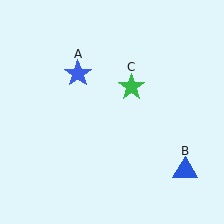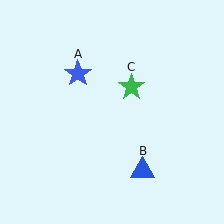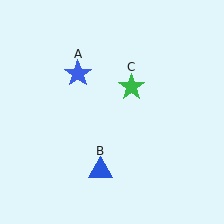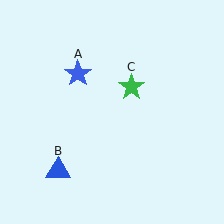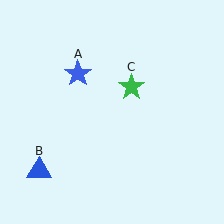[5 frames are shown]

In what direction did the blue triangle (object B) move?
The blue triangle (object B) moved left.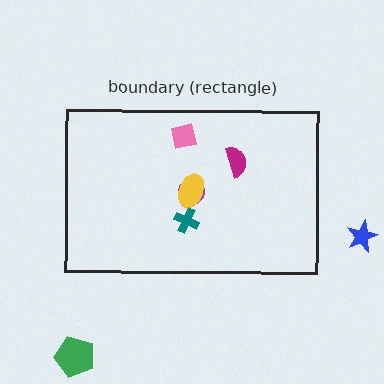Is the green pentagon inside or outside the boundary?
Outside.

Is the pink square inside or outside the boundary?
Inside.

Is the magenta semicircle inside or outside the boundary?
Inside.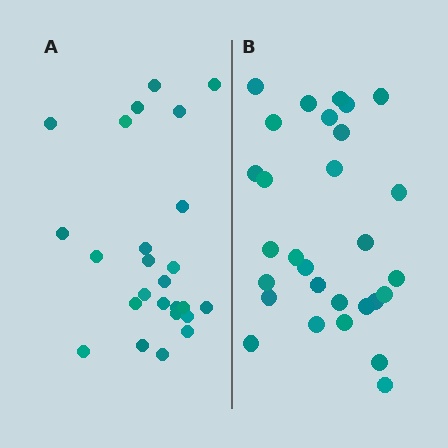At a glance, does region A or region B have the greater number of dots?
Region B (the right region) has more dots.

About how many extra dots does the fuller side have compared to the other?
Region B has about 4 more dots than region A.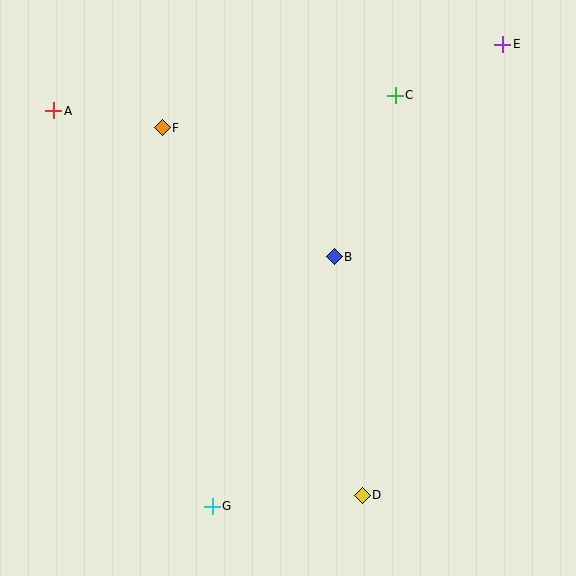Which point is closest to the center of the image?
Point B at (334, 257) is closest to the center.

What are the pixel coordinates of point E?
Point E is at (503, 44).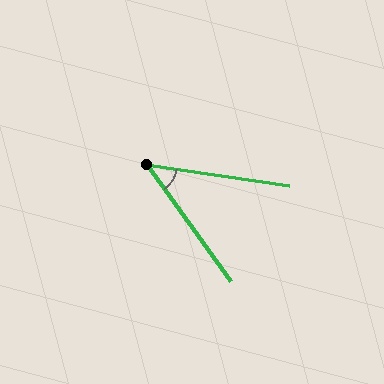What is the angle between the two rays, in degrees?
Approximately 46 degrees.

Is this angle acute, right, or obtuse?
It is acute.